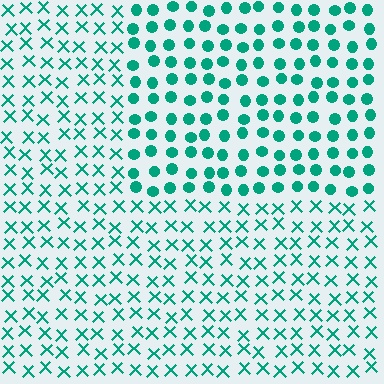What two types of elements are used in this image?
The image uses circles inside the rectangle region and X marks outside it.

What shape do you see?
I see a rectangle.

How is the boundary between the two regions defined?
The boundary is defined by a change in element shape: circles inside vs. X marks outside. All elements share the same color and spacing.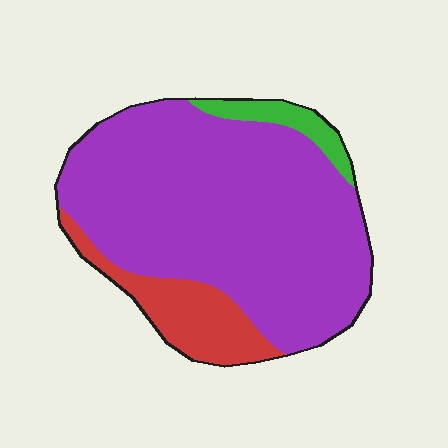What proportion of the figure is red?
Red takes up about one sixth (1/6) of the figure.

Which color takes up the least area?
Green, at roughly 5%.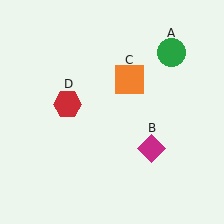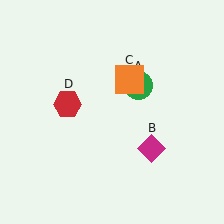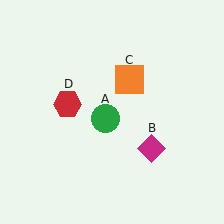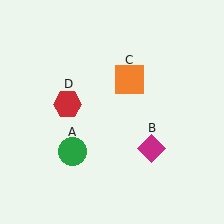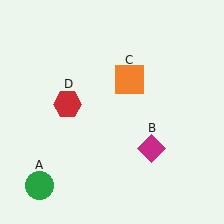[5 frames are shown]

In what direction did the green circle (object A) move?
The green circle (object A) moved down and to the left.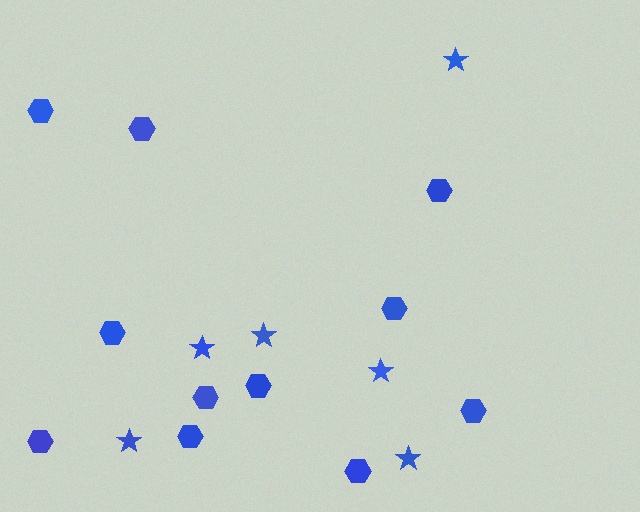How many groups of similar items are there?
There are 2 groups: one group of hexagons (11) and one group of stars (6).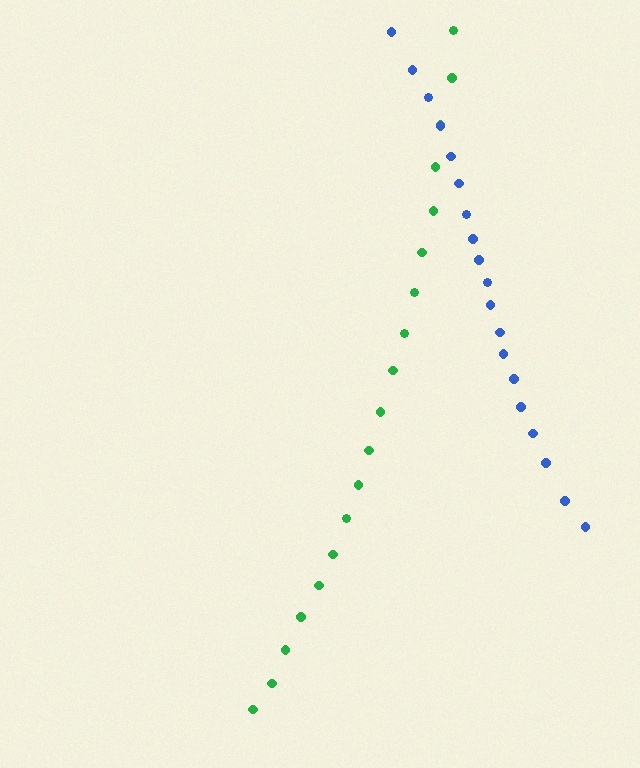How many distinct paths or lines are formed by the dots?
There are 2 distinct paths.